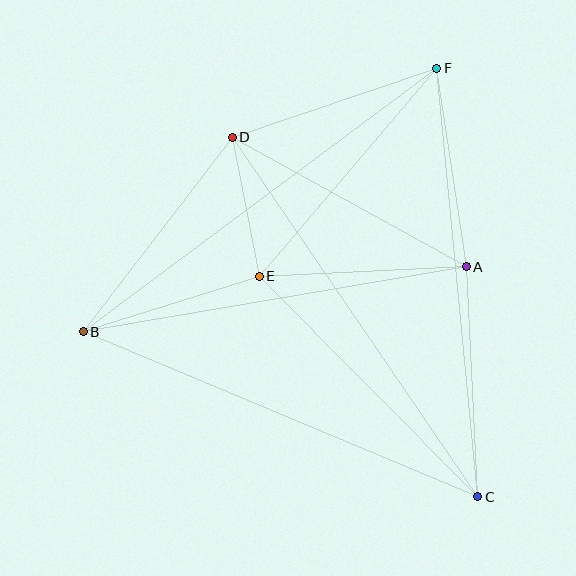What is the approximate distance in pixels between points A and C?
The distance between A and C is approximately 230 pixels.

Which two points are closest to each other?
Points D and E are closest to each other.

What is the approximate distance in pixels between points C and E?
The distance between C and E is approximately 311 pixels.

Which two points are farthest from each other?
Points B and F are farthest from each other.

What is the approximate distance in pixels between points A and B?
The distance between A and B is approximately 388 pixels.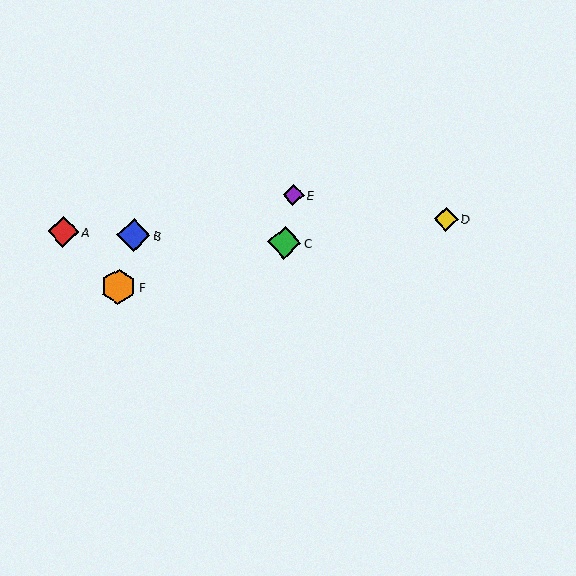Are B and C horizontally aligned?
Yes, both are at y≈235.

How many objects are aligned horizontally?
3 objects (A, B, C) are aligned horizontally.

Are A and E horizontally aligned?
No, A is at y≈232 and E is at y≈195.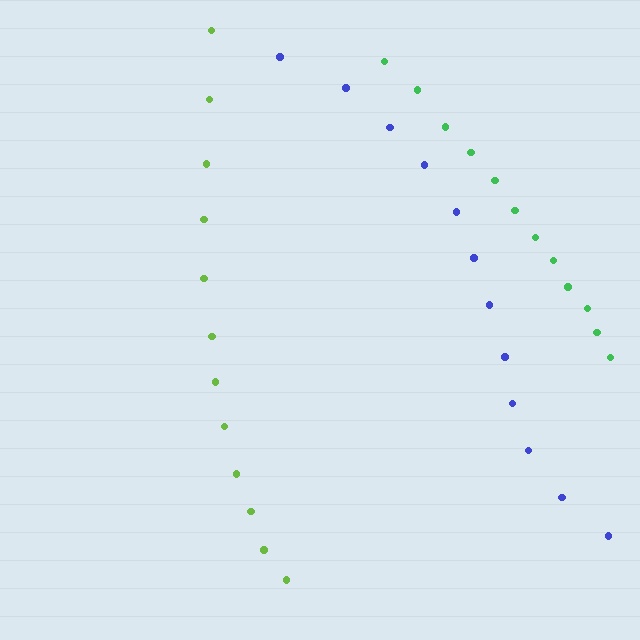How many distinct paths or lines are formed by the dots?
There are 3 distinct paths.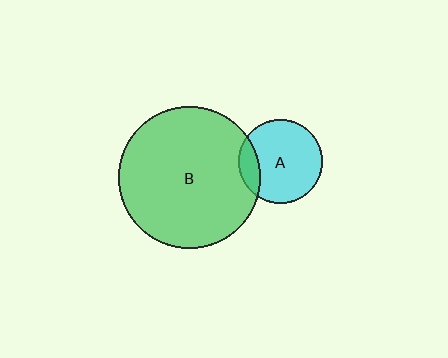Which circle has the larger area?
Circle B (green).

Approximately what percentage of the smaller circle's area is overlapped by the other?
Approximately 15%.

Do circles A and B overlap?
Yes.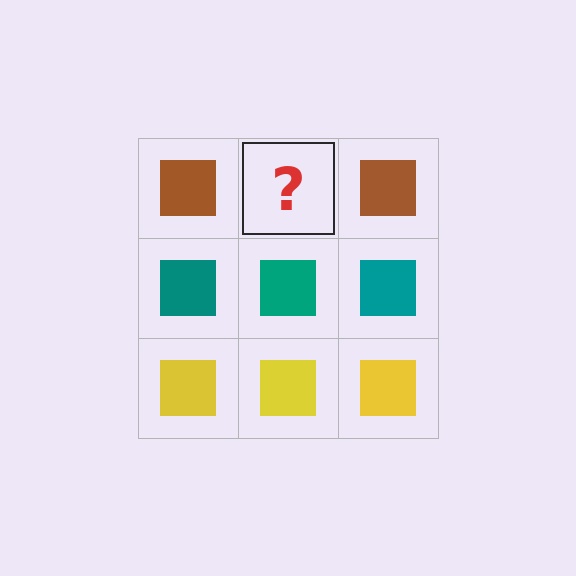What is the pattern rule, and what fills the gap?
The rule is that each row has a consistent color. The gap should be filled with a brown square.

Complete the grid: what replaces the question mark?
The question mark should be replaced with a brown square.